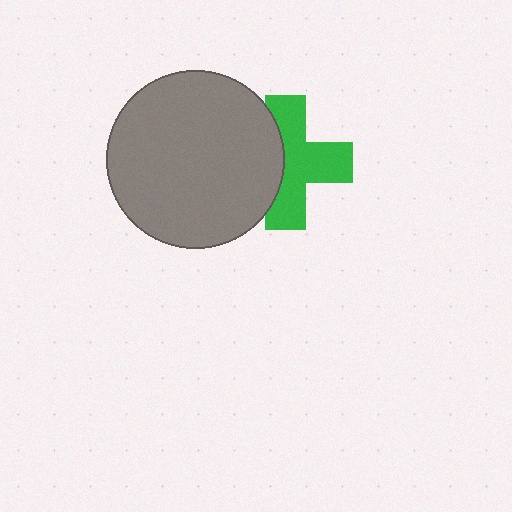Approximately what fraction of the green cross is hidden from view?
Roughly 37% of the green cross is hidden behind the gray circle.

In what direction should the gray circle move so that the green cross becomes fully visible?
The gray circle should move left. That is the shortest direction to clear the overlap and leave the green cross fully visible.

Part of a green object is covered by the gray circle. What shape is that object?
It is a cross.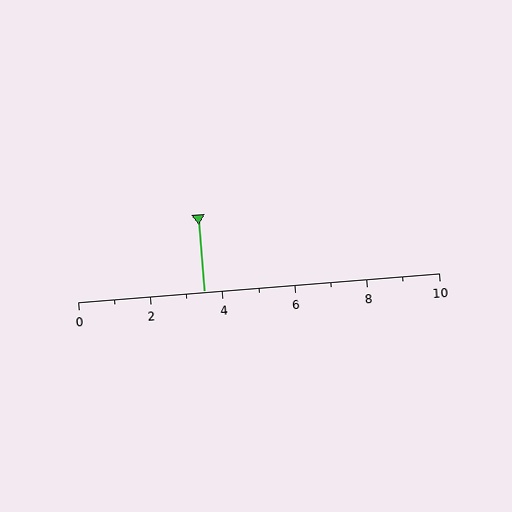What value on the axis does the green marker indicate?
The marker indicates approximately 3.5.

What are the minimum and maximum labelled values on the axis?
The axis runs from 0 to 10.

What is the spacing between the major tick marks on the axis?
The major ticks are spaced 2 apart.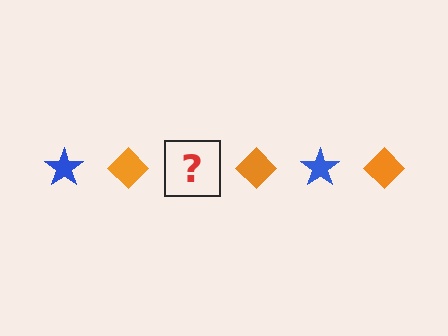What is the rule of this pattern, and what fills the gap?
The rule is that the pattern alternates between blue star and orange diamond. The gap should be filled with a blue star.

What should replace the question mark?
The question mark should be replaced with a blue star.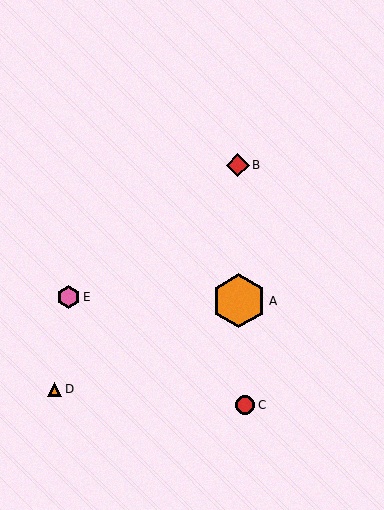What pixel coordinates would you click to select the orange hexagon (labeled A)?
Click at (239, 301) to select the orange hexagon A.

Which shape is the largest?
The orange hexagon (labeled A) is the largest.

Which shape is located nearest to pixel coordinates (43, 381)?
The orange triangle (labeled D) at (55, 389) is nearest to that location.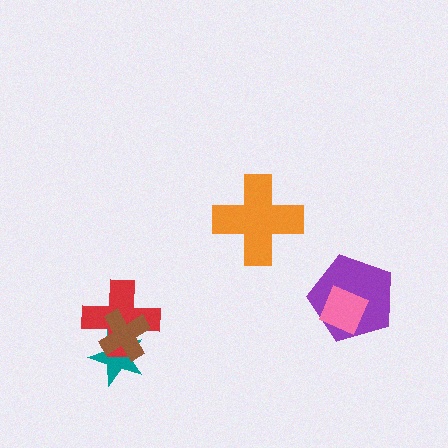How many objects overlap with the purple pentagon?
1 object overlaps with the purple pentagon.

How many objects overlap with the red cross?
2 objects overlap with the red cross.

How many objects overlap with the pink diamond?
1 object overlaps with the pink diamond.